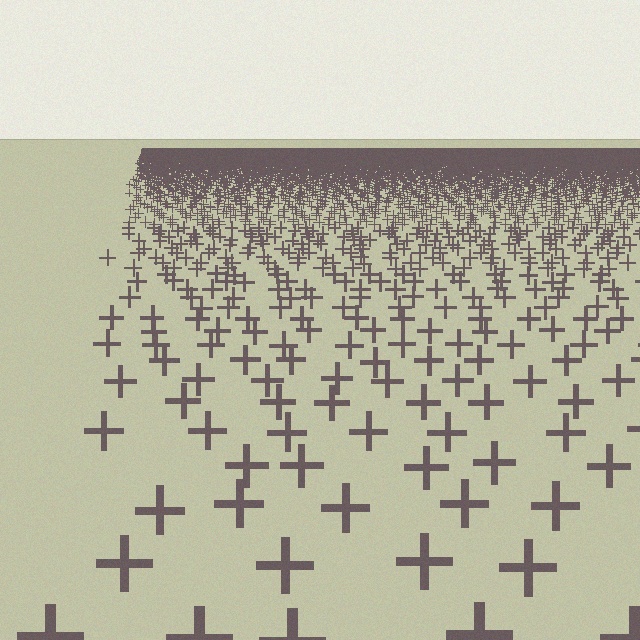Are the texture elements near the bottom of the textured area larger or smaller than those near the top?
Larger. Near the bottom, elements are closer to the viewer and appear at a bigger on-screen size.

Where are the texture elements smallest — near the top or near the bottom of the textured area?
Near the top.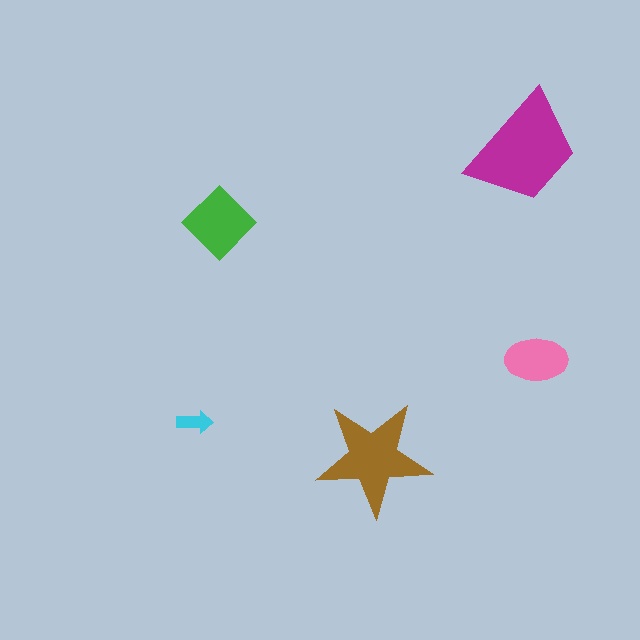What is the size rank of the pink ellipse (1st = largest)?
4th.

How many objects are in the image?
There are 5 objects in the image.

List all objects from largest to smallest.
The magenta trapezoid, the brown star, the green diamond, the pink ellipse, the cyan arrow.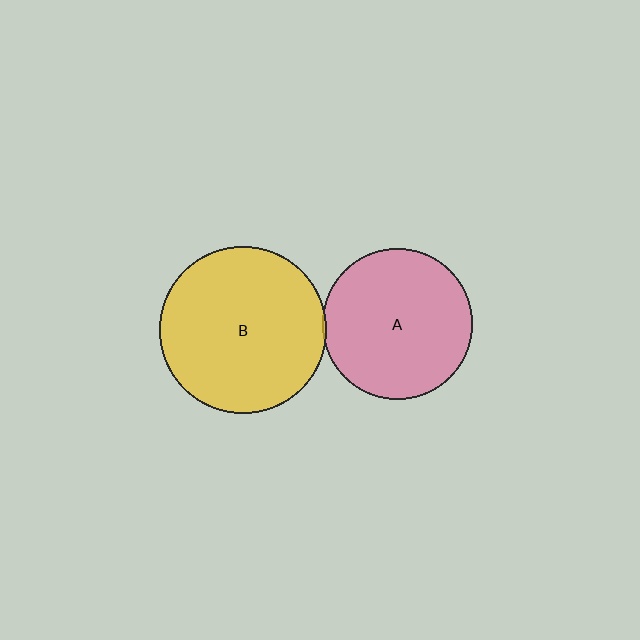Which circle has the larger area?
Circle B (yellow).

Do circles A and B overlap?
Yes.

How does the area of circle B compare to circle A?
Approximately 1.2 times.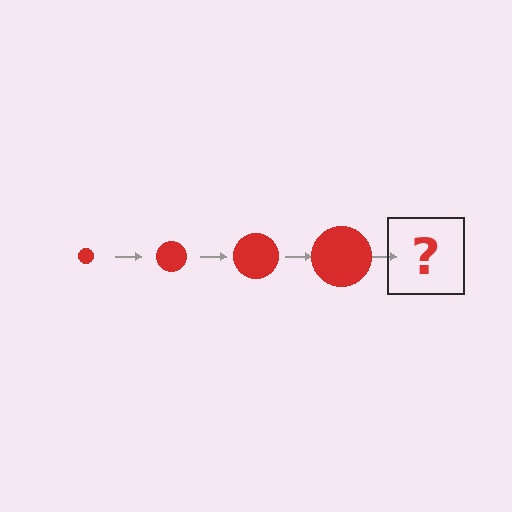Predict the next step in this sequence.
The next step is a red circle, larger than the previous one.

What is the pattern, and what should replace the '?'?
The pattern is that the circle gets progressively larger each step. The '?' should be a red circle, larger than the previous one.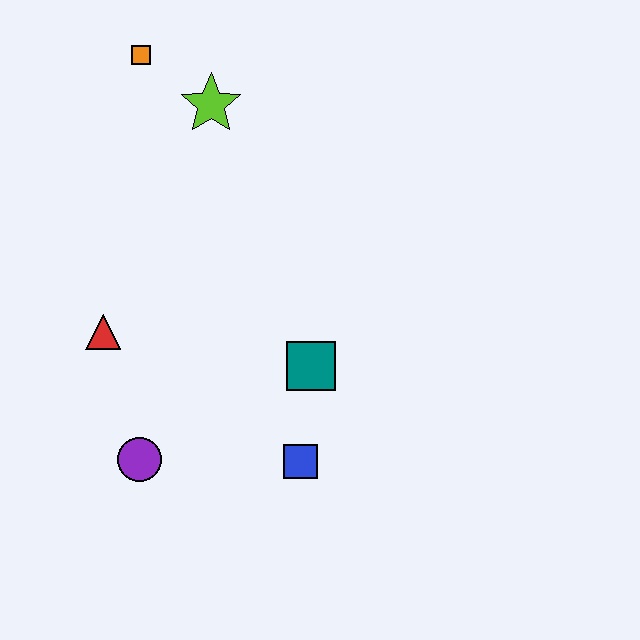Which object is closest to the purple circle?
The red triangle is closest to the purple circle.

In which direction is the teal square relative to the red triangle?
The teal square is to the right of the red triangle.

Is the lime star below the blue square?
No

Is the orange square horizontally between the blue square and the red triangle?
Yes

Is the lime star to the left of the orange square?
No